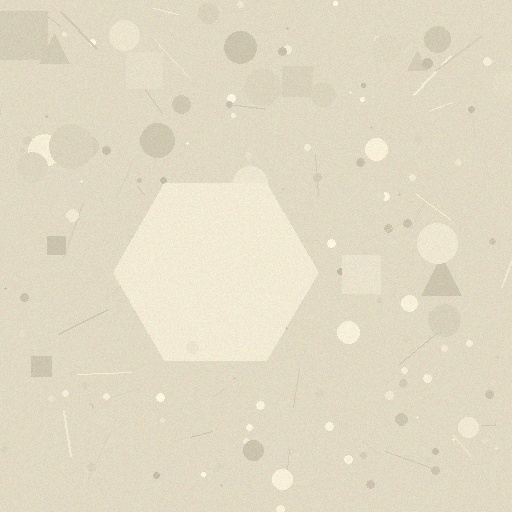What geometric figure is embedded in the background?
A hexagon is embedded in the background.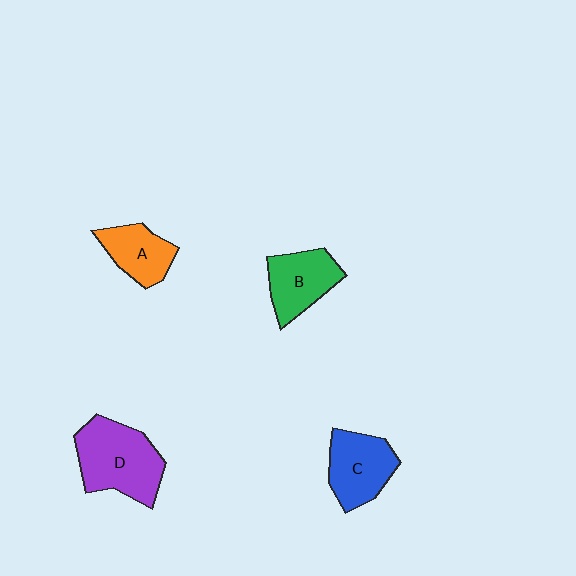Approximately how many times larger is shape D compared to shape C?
Approximately 1.3 times.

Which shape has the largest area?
Shape D (purple).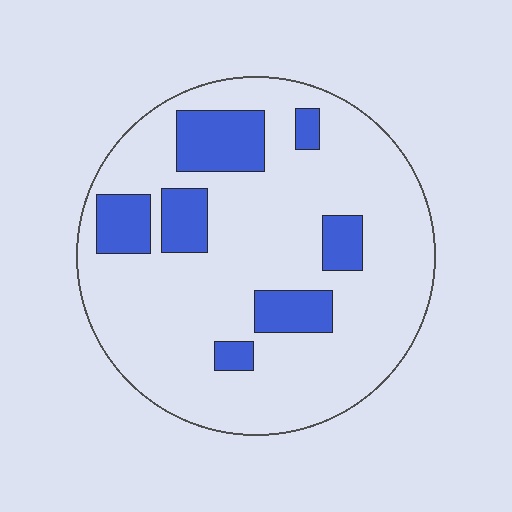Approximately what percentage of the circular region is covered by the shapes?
Approximately 20%.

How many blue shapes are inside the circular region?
7.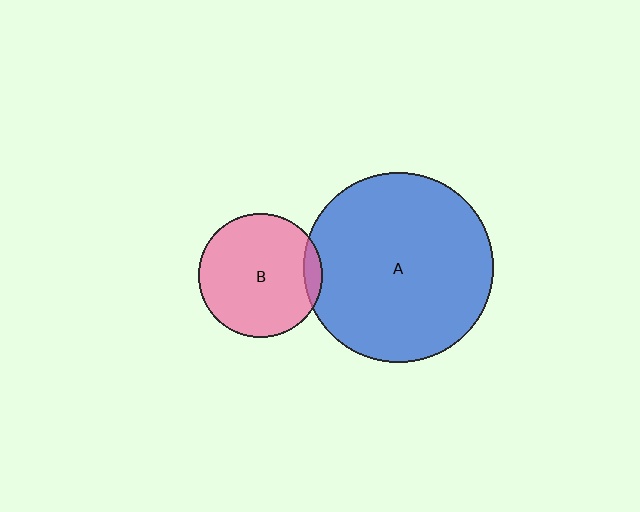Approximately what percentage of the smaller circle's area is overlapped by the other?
Approximately 10%.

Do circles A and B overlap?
Yes.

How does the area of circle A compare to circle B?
Approximately 2.4 times.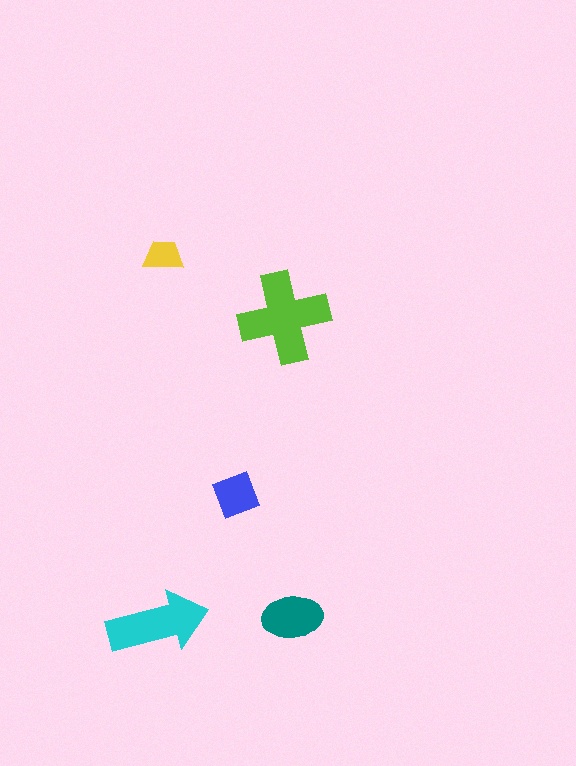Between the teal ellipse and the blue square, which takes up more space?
The teal ellipse.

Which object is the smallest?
The yellow trapezoid.